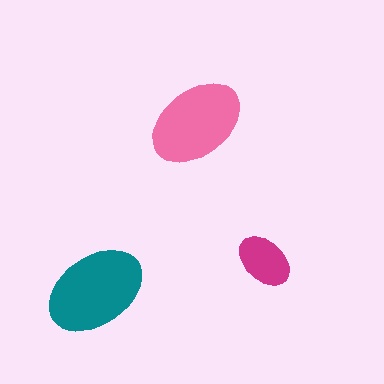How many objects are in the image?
There are 3 objects in the image.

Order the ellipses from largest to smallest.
the teal one, the pink one, the magenta one.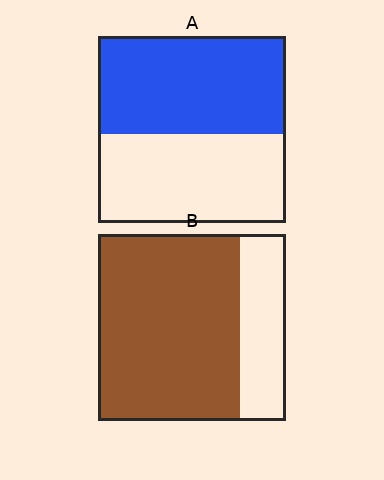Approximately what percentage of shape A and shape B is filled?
A is approximately 50% and B is approximately 75%.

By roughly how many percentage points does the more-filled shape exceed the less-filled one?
By roughly 25 percentage points (B over A).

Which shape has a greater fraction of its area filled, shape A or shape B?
Shape B.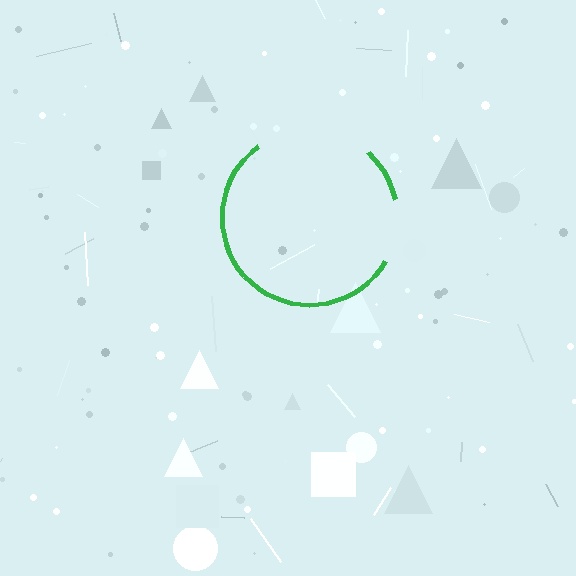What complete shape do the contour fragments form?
The contour fragments form a circle.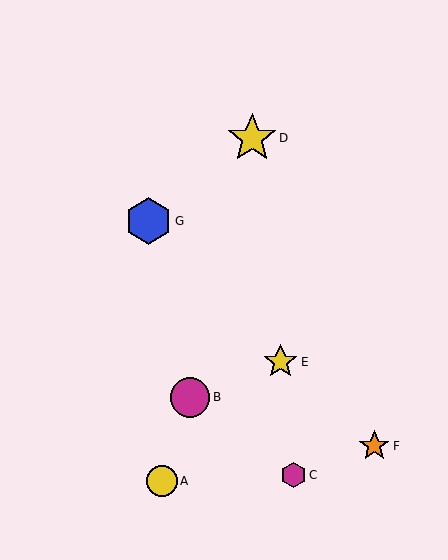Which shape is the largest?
The yellow star (labeled D) is the largest.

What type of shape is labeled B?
Shape B is a magenta circle.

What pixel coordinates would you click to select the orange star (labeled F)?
Click at (374, 446) to select the orange star F.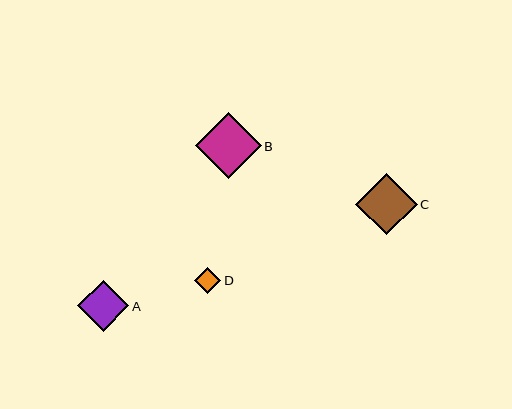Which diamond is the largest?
Diamond B is the largest with a size of approximately 66 pixels.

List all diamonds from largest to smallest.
From largest to smallest: B, C, A, D.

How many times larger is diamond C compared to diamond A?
Diamond C is approximately 1.2 times the size of diamond A.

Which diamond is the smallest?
Diamond D is the smallest with a size of approximately 26 pixels.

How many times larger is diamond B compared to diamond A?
Diamond B is approximately 1.3 times the size of diamond A.